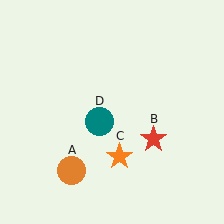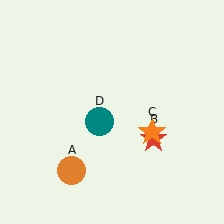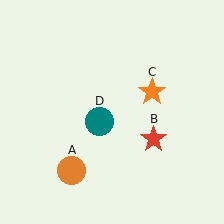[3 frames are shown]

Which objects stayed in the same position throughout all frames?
Orange circle (object A) and red star (object B) and teal circle (object D) remained stationary.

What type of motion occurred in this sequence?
The orange star (object C) rotated counterclockwise around the center of the scene.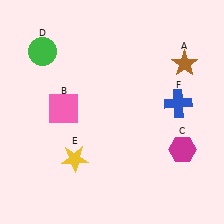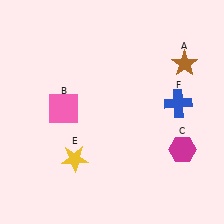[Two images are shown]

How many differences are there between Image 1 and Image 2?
There is 1 difference between the two images.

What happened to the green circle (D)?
The green circle (D) was removed in Image 2. It was in the top-left area of Image 1.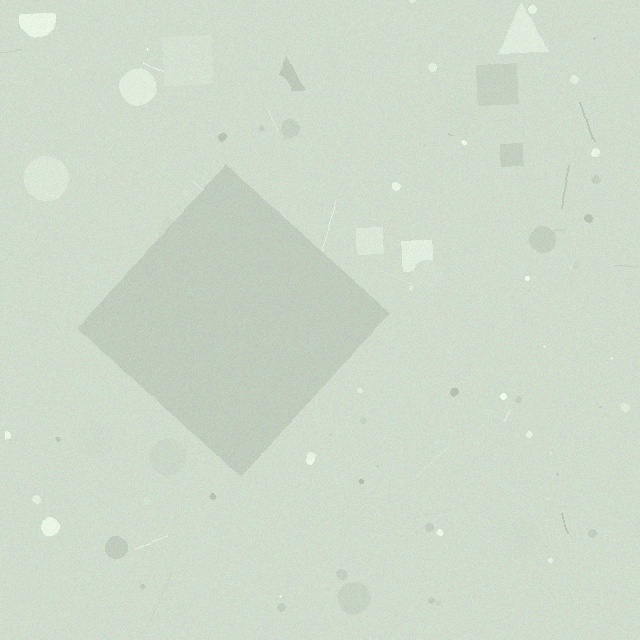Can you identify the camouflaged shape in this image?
The camouflaged shape is a diamond.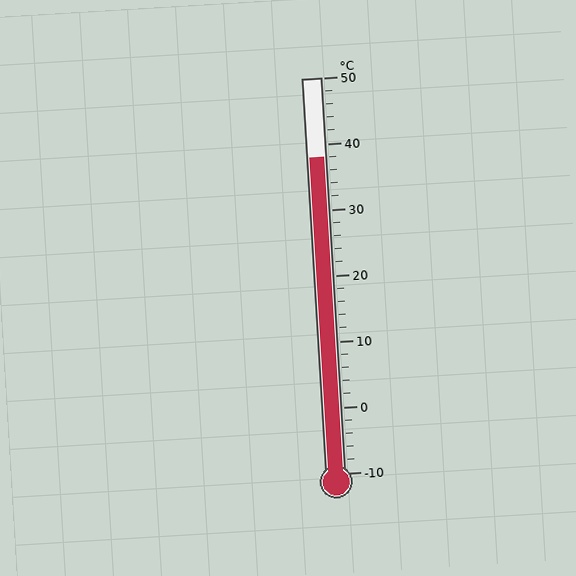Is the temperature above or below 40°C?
The temperature is below 40°C.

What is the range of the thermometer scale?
The thermometer scale ranges from -10°C to 50°C.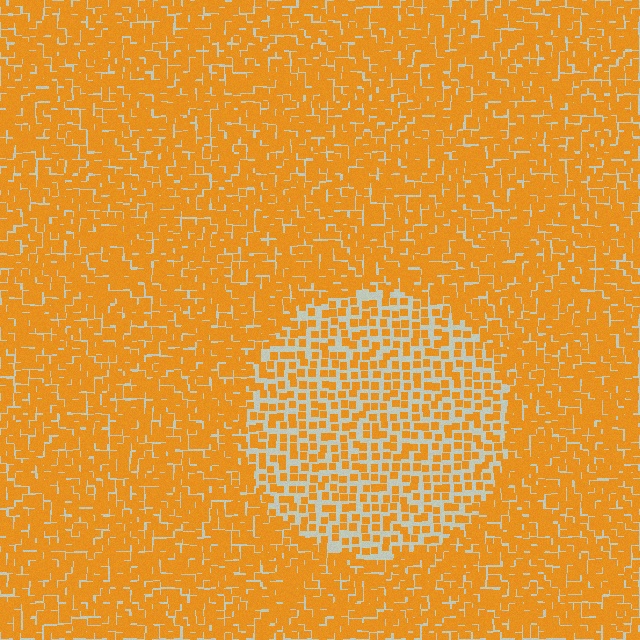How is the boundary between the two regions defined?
The boundary is defined by a change in element density (approximately 2.0x ratio). All elements are the same color, size, and shape.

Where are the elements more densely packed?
The elements are more densely packed outside the circle boundary.